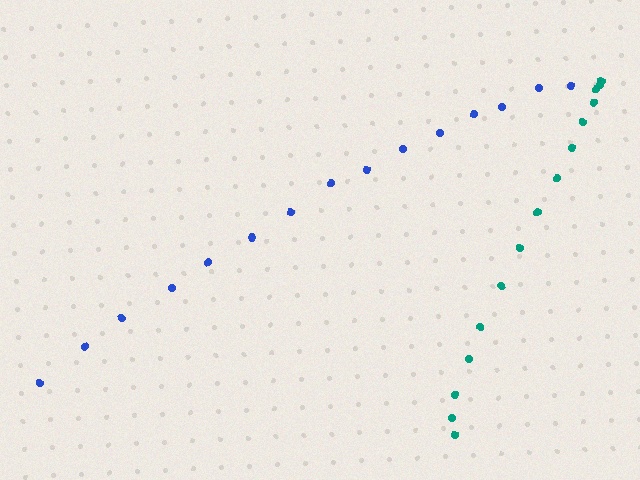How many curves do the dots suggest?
There are 2 distinct paths.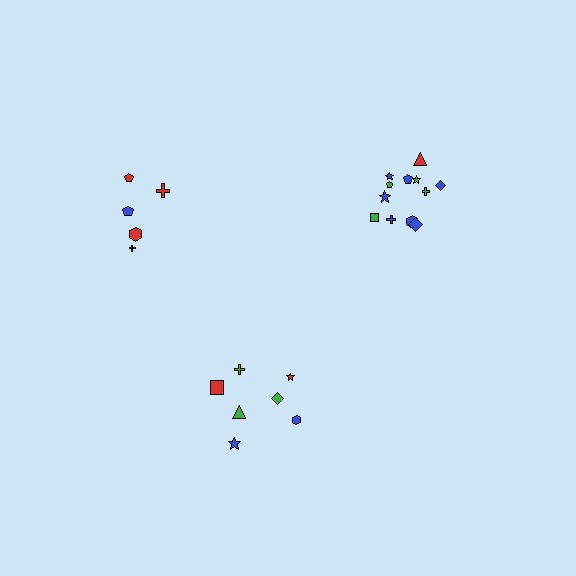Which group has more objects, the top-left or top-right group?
The top-right group.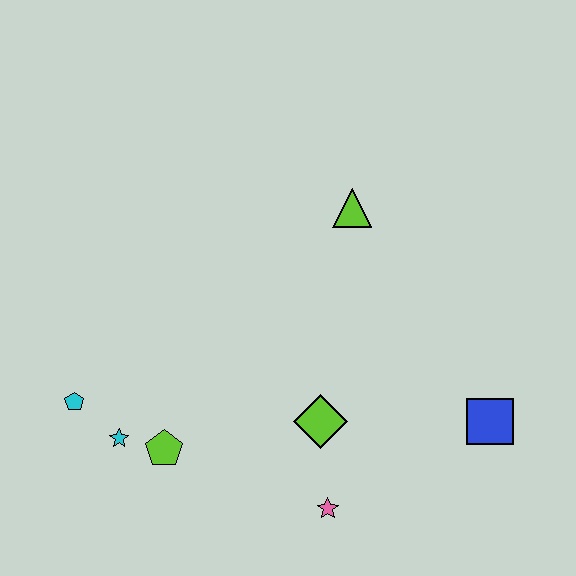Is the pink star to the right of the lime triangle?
No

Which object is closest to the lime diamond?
The pink star is closest to the lime diamond.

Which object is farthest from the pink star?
The lime triangle is farthest from the pink star.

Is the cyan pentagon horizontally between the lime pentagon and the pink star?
No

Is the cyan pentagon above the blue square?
Yes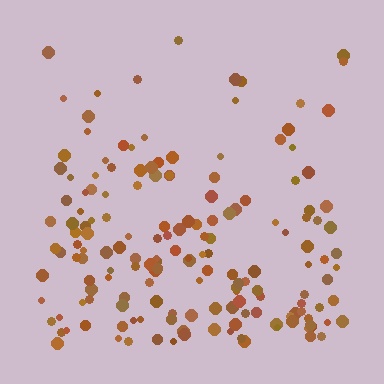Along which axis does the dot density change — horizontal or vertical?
Vertical.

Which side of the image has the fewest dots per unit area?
The top.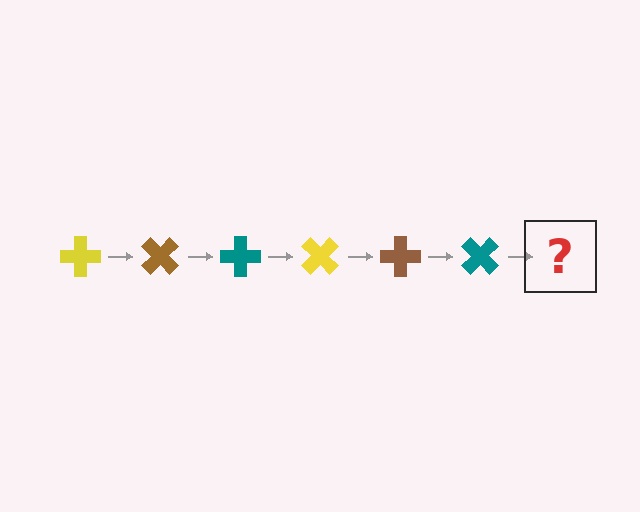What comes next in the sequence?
The next element should be a yellow cross, rotated 270 degrees from the start.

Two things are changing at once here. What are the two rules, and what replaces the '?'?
The two rules are that it rotates 45 degrees each step and the color cycles through yellow, brown, and teal. The '?' should be a yellow cross, rotated 270 degrees from the start.